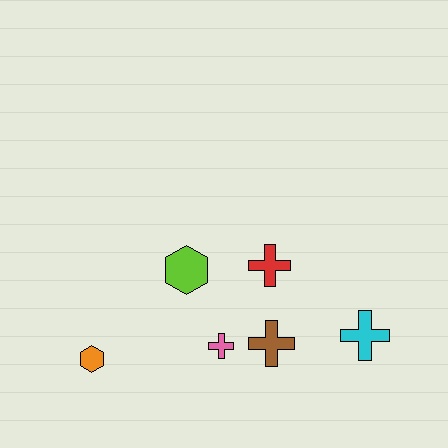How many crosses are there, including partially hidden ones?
There are 4 crosses.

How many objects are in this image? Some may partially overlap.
There are 6 objects.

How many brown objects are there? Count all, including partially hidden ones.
There is 1 brown object.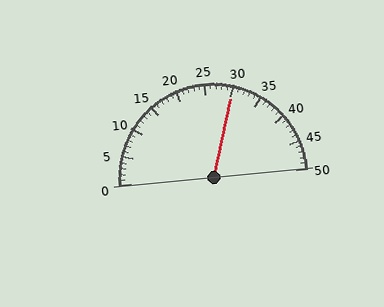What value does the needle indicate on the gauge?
The needle indicates approximately 30.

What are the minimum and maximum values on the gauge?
The gauge ranges from 0 to 50.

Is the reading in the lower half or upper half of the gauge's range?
The reading is in the upper half of the range (0 to 50).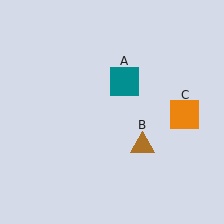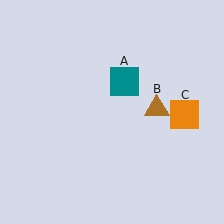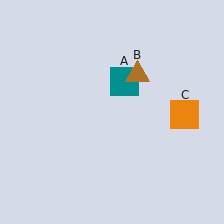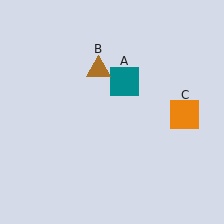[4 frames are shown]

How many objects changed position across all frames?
1 object changed position: brown triangle (object B).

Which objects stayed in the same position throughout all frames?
Teal square (object A) and orange square (object C) remained stationary.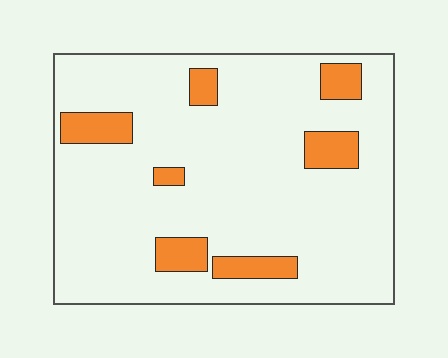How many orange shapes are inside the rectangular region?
7.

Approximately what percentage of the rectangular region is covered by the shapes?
Approximately 15%.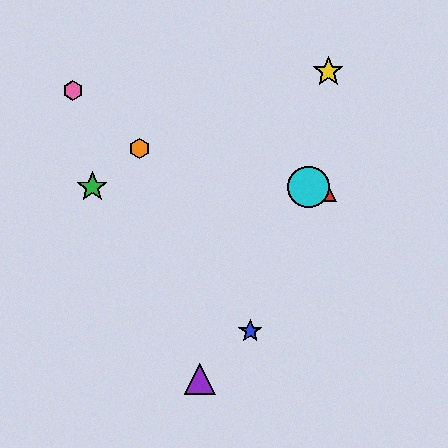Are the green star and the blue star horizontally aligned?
No, the green star is at y≈187 and the blue star is at y≈331.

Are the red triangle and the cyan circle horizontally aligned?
Yes, both are at y≈187.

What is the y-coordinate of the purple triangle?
The purple triangle is at y≈379.